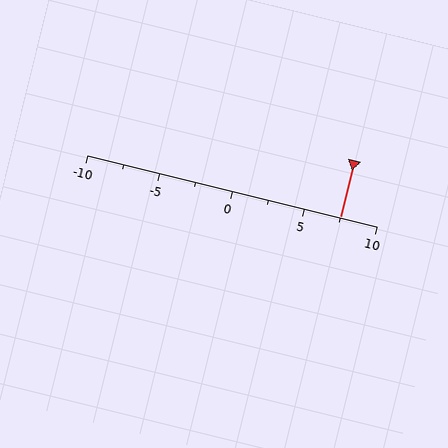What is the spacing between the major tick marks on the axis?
The major ticks are spaced 5 apart.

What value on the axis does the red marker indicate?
The marker indicates approximately 7.5.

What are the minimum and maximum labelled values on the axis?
The axis runs from -10 to 10.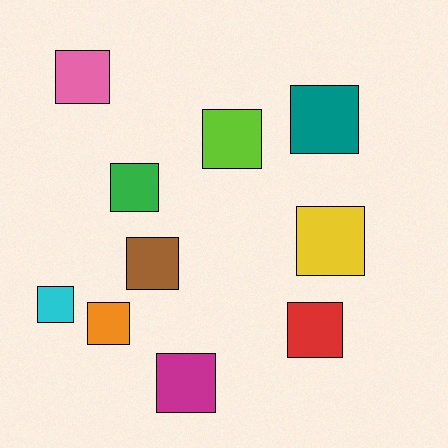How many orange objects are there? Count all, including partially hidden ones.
There is 1 orange object.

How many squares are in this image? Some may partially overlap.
There are 10 squares.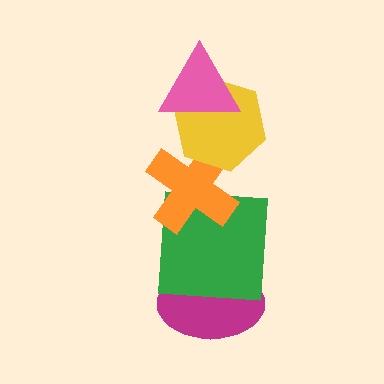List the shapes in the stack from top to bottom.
From top to bottom: the pink triangle, the yellow hexagon, the orange cross, the green square, the magenta ellipse.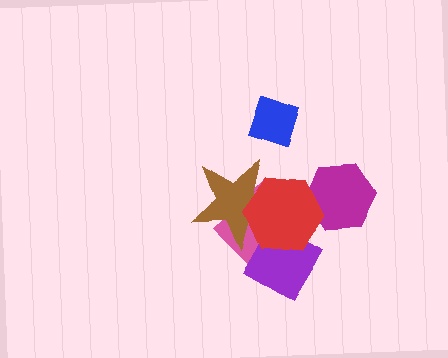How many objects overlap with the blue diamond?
0 objects overlap with the blue diamond.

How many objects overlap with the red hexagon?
4 objects overlap with the red hexagon.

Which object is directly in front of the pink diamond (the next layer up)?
The brown star is directly in front of the pink diamond.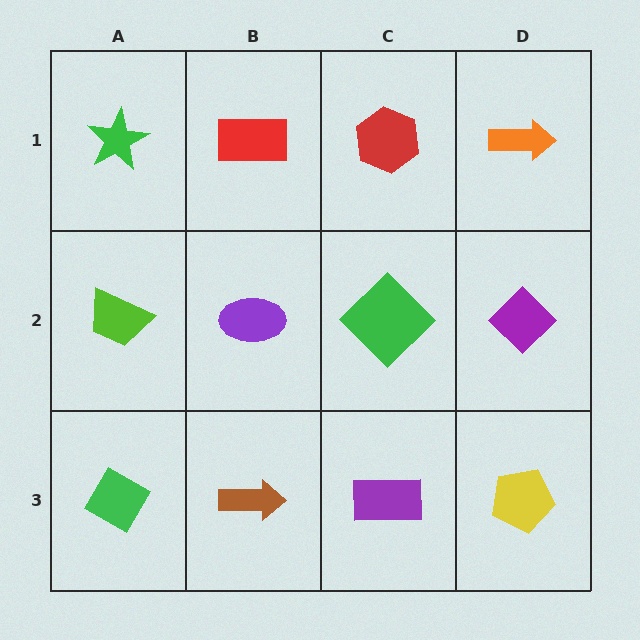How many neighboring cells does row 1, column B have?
3.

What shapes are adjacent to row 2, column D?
An orange arrow (row 1, column D), a yellow pentagon (row 3, column D), a green diamond (row 2, column C).